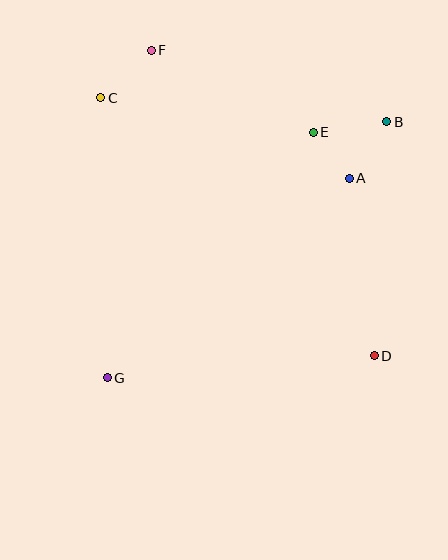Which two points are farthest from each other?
Points B and G are farthest from each other.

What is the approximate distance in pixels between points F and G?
The distance between F and G is approximately 330 pixels.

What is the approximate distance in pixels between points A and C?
The distance between A and C is approximately 261 pixels.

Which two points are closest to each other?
Points A and E are closest to each other.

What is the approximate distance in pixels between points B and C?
The distance between B and C is approximately 287 pixels.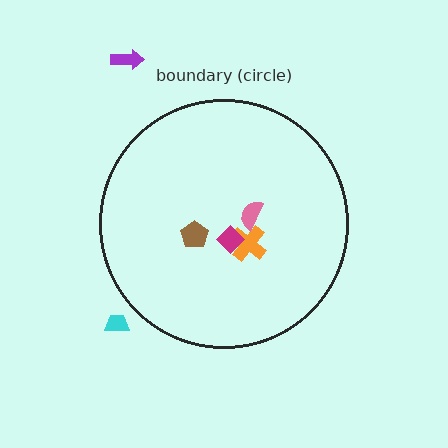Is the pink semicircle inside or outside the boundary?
Inside.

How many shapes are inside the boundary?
4 inside, 2 outside.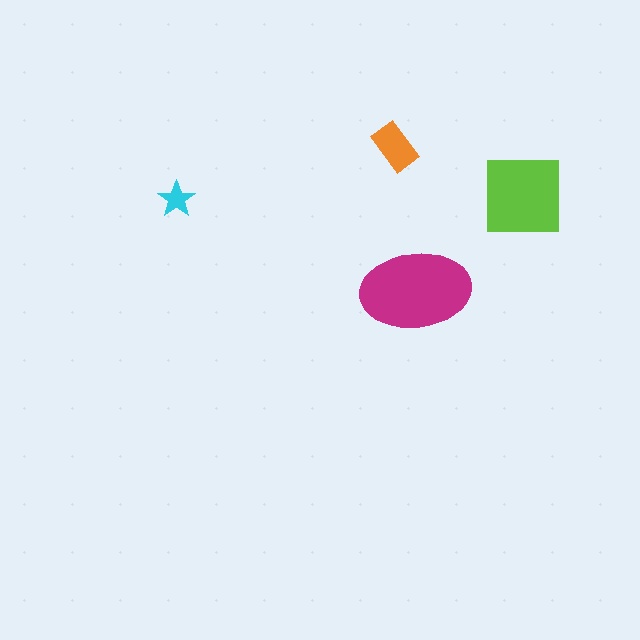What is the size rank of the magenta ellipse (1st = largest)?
1st.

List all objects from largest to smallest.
The magenta ellipse, the lime square, the orange rectangle, the cyan star.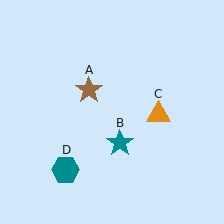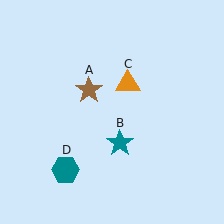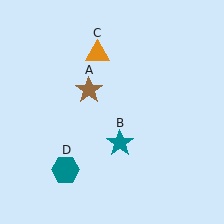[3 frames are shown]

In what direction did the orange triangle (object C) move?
The orange triangle (object C) moved up and to the left.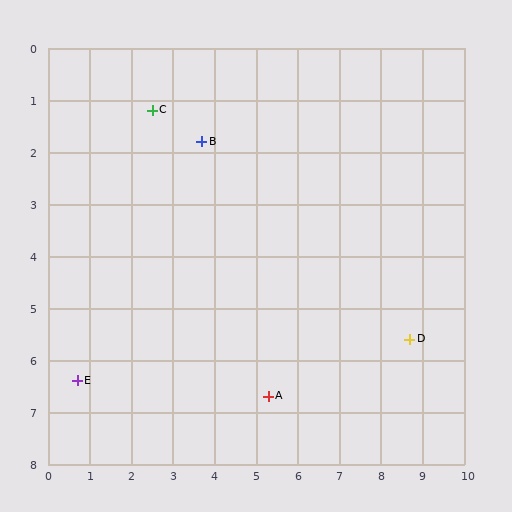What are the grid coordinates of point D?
Point D is at approximately (8.7, 5.6).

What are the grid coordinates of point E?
Point E is at approximately (0.7, 6.4).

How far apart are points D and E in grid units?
Points D and E are about 8.0 grid units apart.